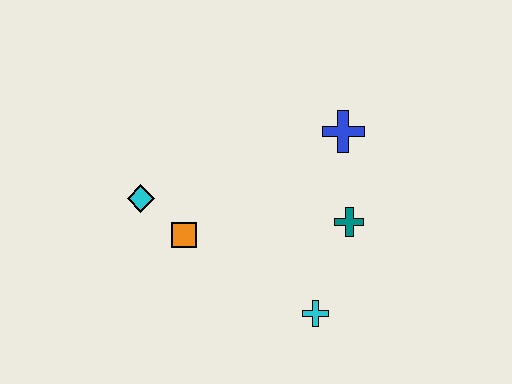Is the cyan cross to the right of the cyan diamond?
Yes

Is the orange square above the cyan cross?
Yes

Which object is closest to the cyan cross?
The teal cross is closest to the cyan cross.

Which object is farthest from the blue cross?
The cyan diamond is farthest from the blue cross.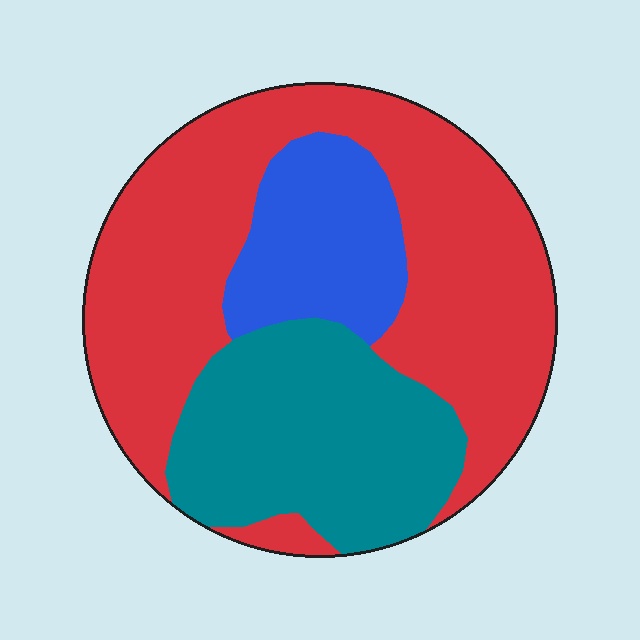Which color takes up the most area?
Red, at roughly 55%.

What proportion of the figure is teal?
Teal takes up between a sixth and a third of the figure.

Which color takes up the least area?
Blue, at roughly 15%.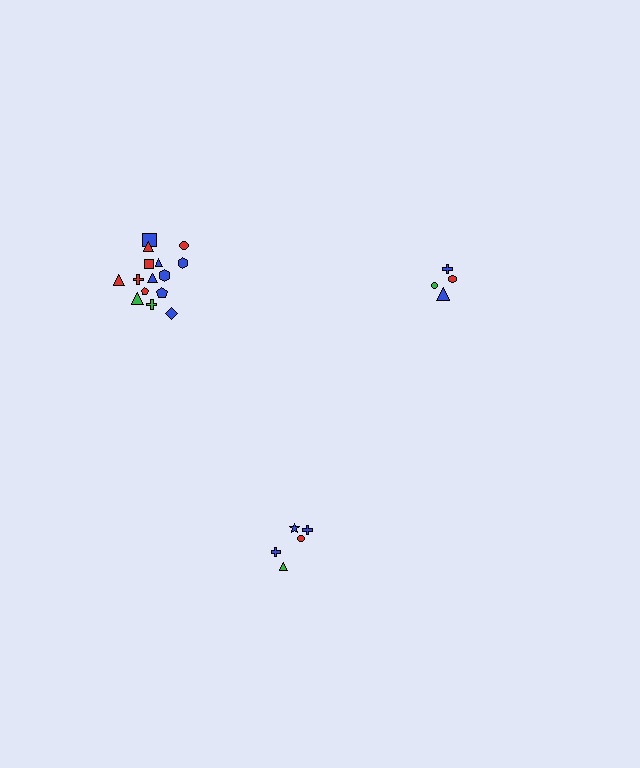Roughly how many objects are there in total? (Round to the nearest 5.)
Roughly 25 objects in total.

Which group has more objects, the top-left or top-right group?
The top-left group.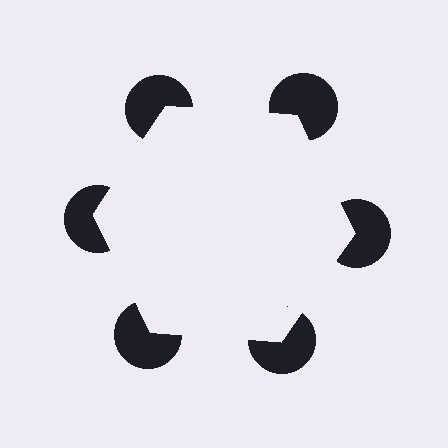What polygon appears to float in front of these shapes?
An illusory hexagon — its edges are inferred from the aligned wedge cuts in the pac-man discs, not physically drawn.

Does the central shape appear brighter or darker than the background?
It typically appears slightly brighter than the background, even though no actual brightness change is drawn.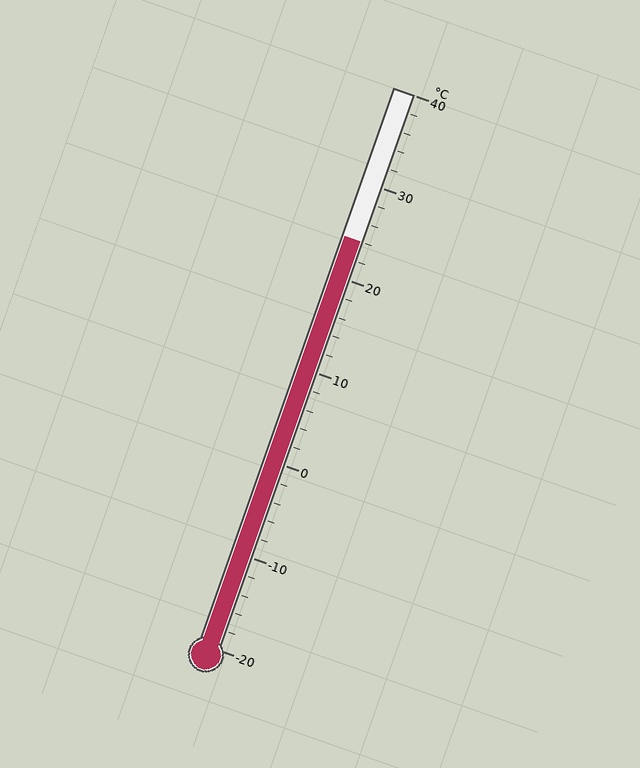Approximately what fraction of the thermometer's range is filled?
The thermometer is filled to approximately 75% of its range.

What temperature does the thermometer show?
The thermometer shows approximately 24°C.